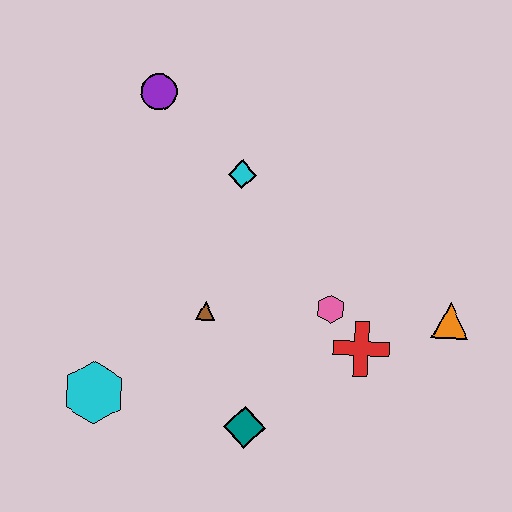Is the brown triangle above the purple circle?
No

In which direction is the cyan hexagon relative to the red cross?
The cyan hexagon is to the left of the red cross.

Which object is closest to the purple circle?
The cyan diamond is closest to the purple circle.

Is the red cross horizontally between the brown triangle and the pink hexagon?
No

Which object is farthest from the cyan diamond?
The cyan hexagon is farthest from the cyan diamond.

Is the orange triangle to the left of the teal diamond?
No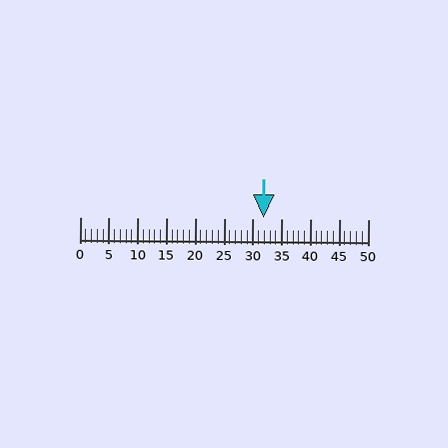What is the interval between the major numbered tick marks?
The major tick marks are spaced 5 units apart.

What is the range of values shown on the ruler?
The ruler shows values from 0 to 50.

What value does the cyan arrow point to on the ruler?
The cyan arrow points to approximately 32.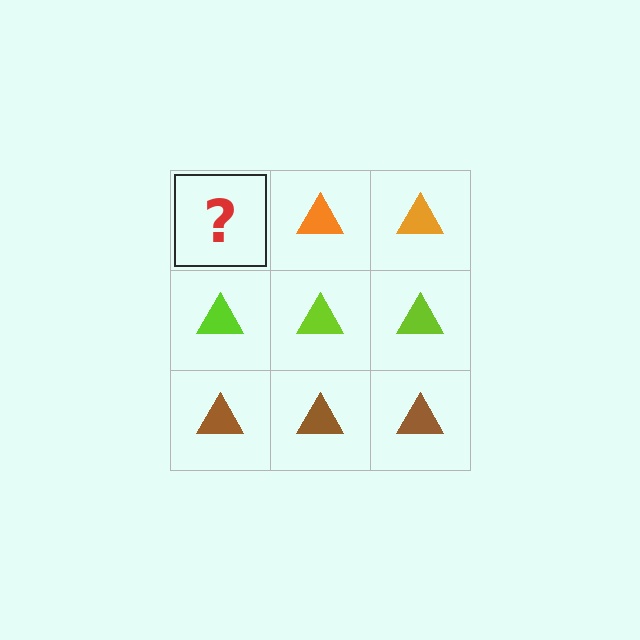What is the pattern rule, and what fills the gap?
The rule is that each row has a consistent color. The gap should be filled with an orange triangle.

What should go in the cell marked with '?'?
The missing cell should contain an orange triangle.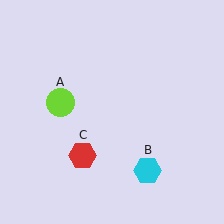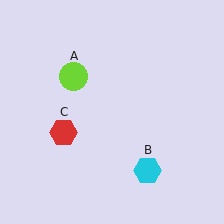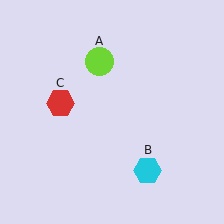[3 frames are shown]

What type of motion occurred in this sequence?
The lime circle (object A), red hexagon (object C) rotated clockwise around the center of the scene.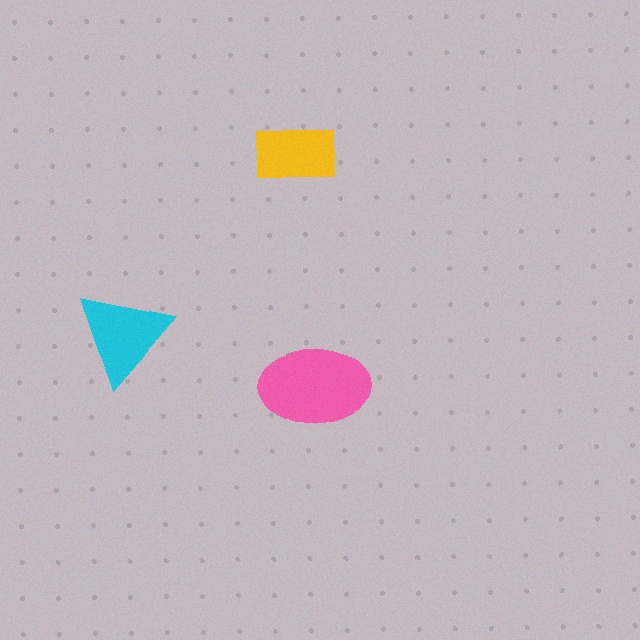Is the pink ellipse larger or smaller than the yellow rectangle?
Larger.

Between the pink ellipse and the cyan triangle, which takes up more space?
The pink ellipse.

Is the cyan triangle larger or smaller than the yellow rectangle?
Larger.